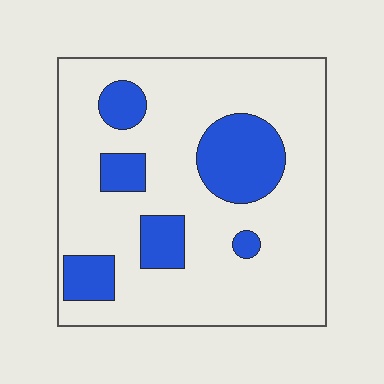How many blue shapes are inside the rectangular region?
6.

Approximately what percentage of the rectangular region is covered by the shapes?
Approximately 20%.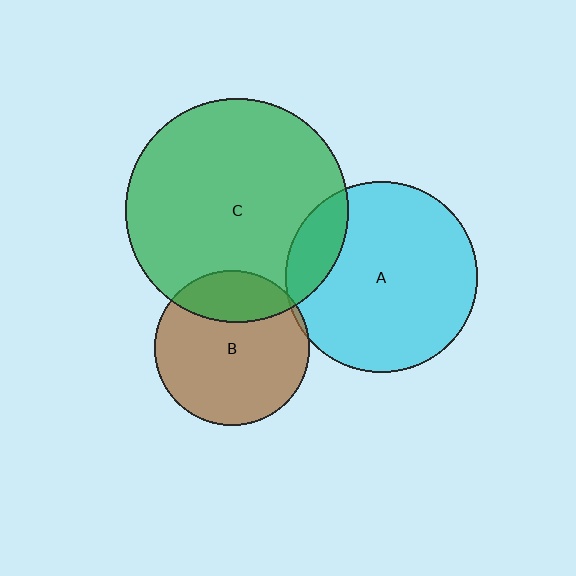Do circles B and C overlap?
Yes.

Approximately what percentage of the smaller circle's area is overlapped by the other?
Approximately 25%.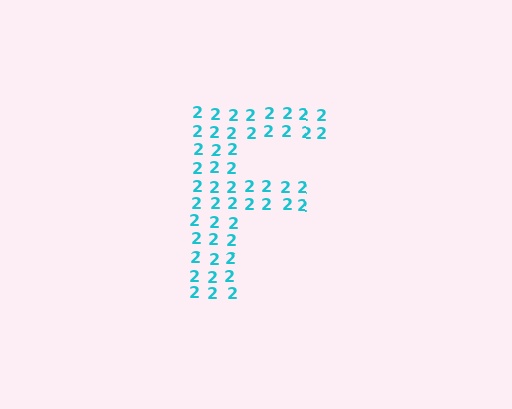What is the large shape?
The large shape is the letter F.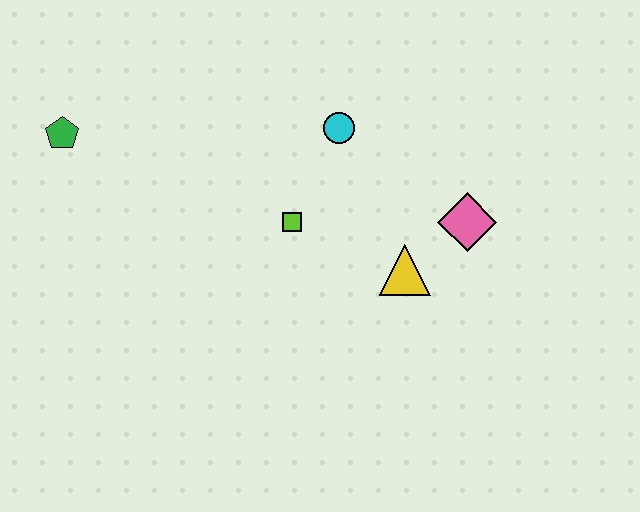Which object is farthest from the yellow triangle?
The green pentagon is farthest from the yellow triangle.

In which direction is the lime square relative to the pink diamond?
The lime square is to the left of the pink diamond.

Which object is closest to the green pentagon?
The lime square is closest to the green pentagon.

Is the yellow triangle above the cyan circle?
No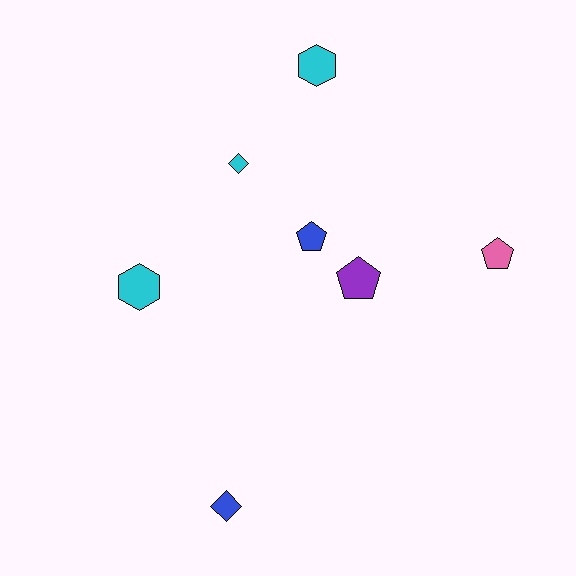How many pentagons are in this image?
There are 3 pentagons.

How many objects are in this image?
There are 7 objects.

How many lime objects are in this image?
There are no lime objects.